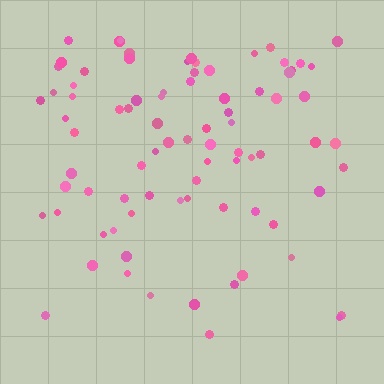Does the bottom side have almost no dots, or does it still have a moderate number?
Still a moderate number, just noticeably fewer than the top.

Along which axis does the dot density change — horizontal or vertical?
Vertical.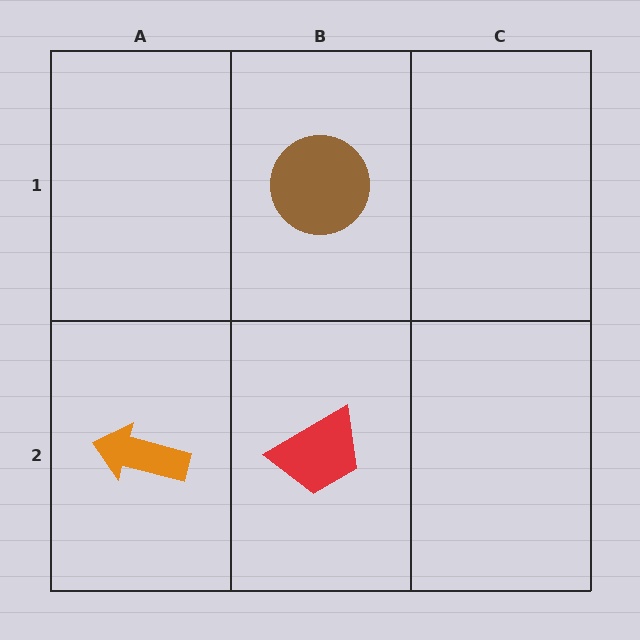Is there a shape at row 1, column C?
No, that cell is empty.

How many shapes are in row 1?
1 shape.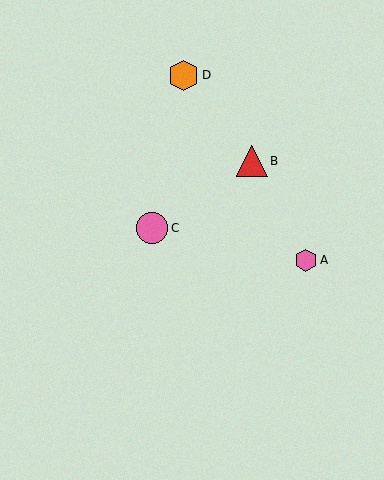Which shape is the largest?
The pink circle (labeled C) is the largest.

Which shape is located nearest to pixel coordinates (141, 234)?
The pink circle (labeled C) at (152, 228) is nearest to that location.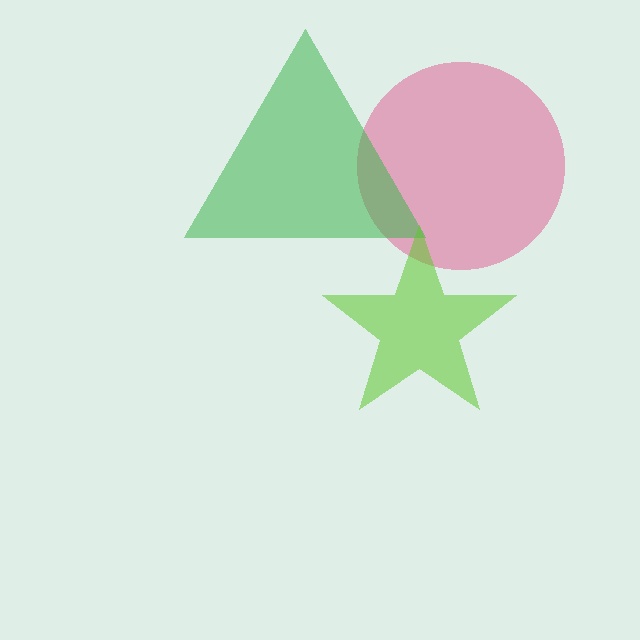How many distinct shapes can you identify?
There are 3 distinct shapes: a pink circle, a green triangle, a lime star.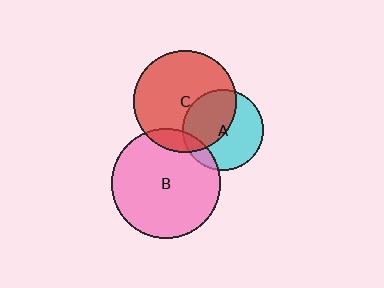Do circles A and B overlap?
Yes.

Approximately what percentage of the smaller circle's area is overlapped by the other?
Approximately 15%.